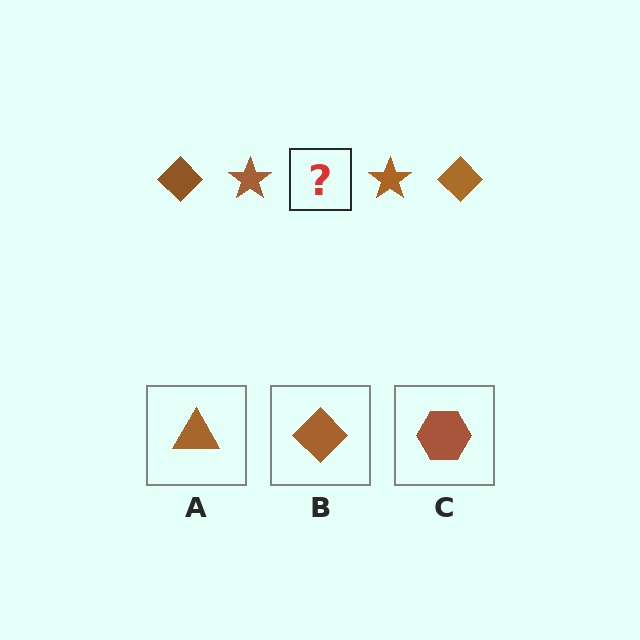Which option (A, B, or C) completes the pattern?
B.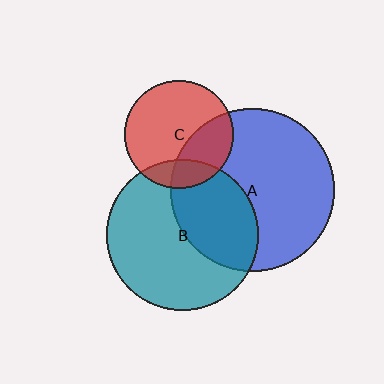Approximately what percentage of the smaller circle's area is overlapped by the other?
Approximately 40%.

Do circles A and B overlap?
Yes.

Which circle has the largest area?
Circle A (blue).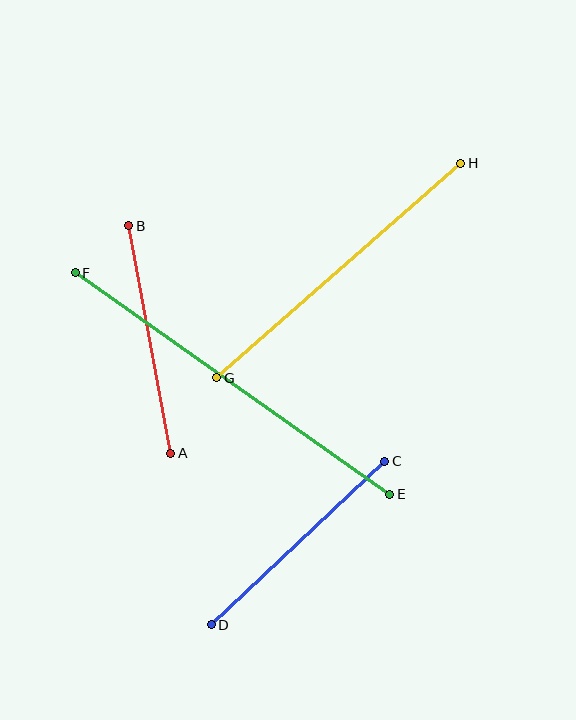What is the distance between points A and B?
The distance is approximately 231 pixels.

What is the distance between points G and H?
The distance is approximately 325 pixels.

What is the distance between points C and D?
The distance is approximately 239 pixels.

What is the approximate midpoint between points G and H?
The midpoint is at approximately (339, 271) pixels.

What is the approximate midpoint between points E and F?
The midpoint is at approximately (233, 384) pixels.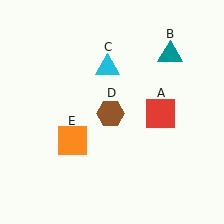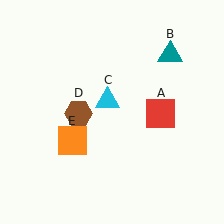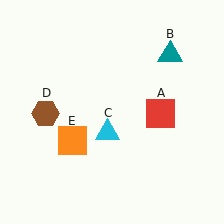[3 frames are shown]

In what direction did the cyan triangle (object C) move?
The cyan triangle (object C) moved down.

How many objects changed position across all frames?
2 objects changed position: cyan triangle (object C), brown hexagon (object D).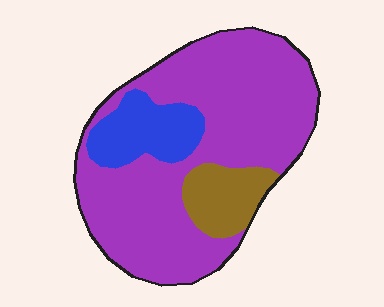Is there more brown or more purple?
Purple.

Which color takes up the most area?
Purple, at roughly 75%.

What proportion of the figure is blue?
Blue covers about 15% of the figure.